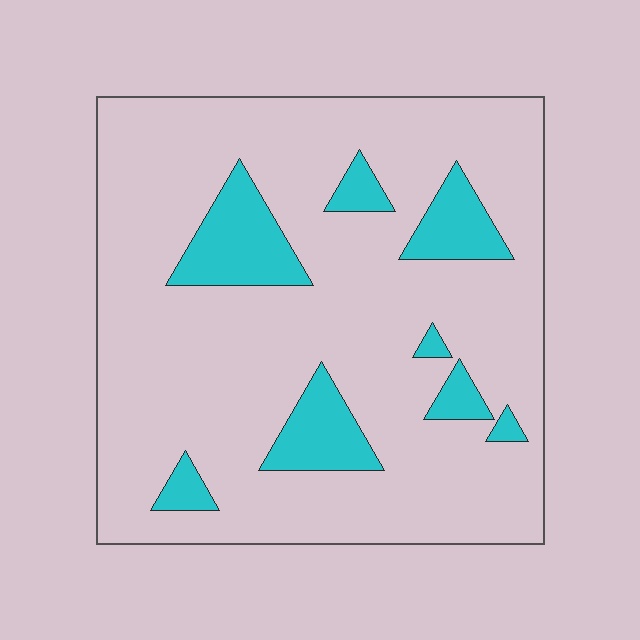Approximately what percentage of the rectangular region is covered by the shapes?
Approximately 15%.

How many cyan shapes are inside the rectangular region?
8.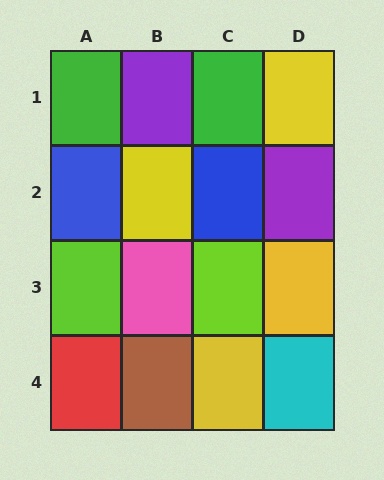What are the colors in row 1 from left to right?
Green, purple, green, yellow.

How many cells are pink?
1 cell is pink.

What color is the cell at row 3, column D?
Yellow.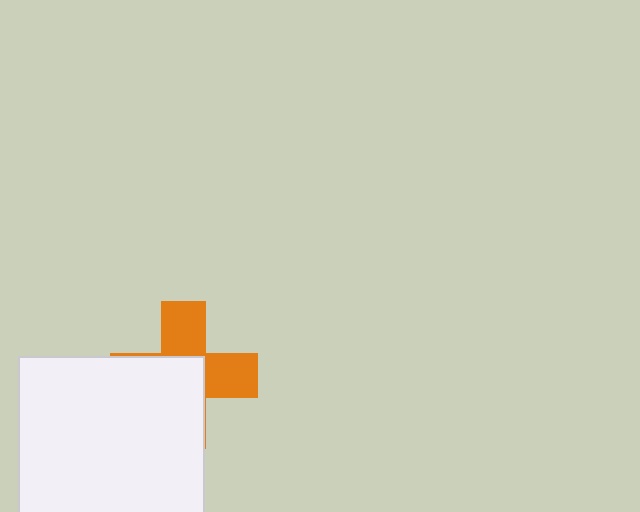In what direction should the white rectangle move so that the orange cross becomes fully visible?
The white rectangle should move toward the lower-left. That is the shortest direction to clear the overlap and leave the orange cross fully visible.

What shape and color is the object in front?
The object in front is a white rectangle.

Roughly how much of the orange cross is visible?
A small part of it is visible (roughly 43%).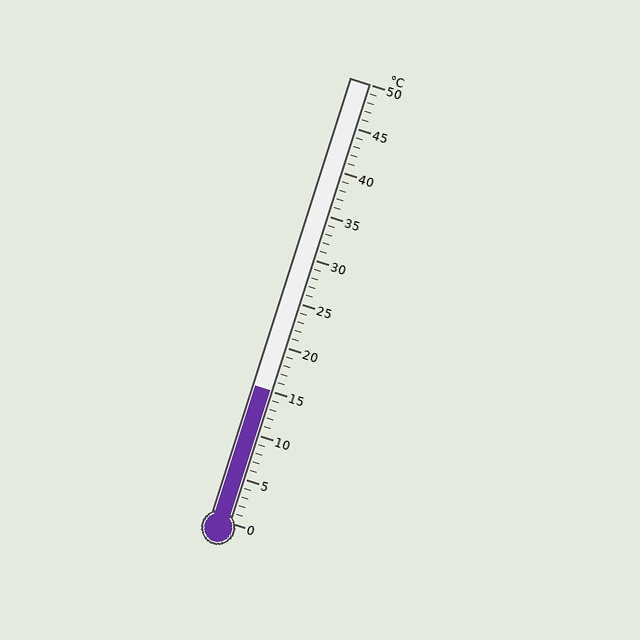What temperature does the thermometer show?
The thermometer shows approximately 15°C.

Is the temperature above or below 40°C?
The temperature is below 40°C.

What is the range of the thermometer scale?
The thermometer scale ranges from 0°C to 50°C.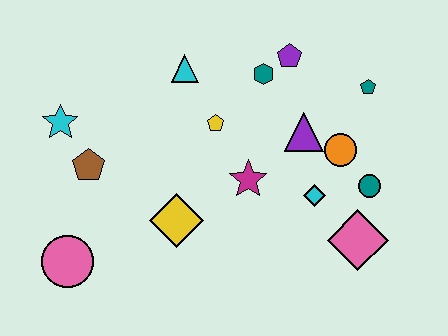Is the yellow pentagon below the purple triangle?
No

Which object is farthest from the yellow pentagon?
The pink circle is farthest from the yellow pentagon.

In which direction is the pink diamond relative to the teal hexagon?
The pink diamond is below the teal hexagon.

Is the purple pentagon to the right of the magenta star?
Yes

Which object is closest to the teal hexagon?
The purple pentagon is closest to the teal hexagon.